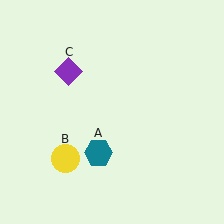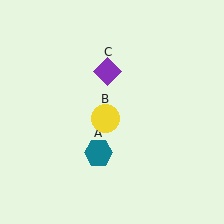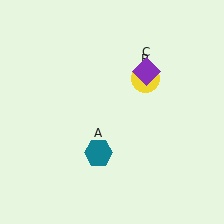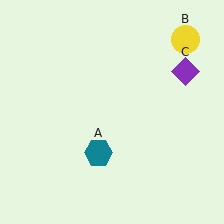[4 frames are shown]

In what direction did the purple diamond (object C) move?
The purple diamond (object C) moved right.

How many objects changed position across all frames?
2 objects changed position: yellow circle (object B), purple diamond (object C).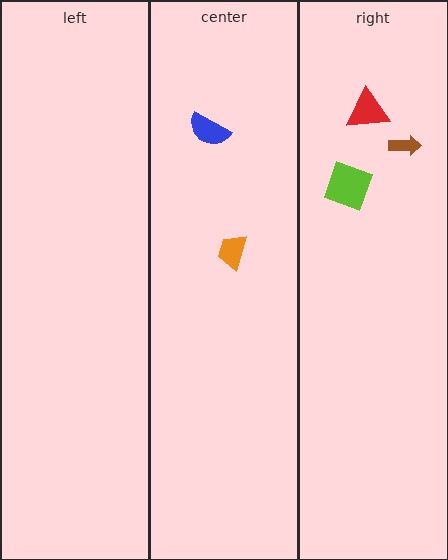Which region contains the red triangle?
The right region.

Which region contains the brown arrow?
The right region.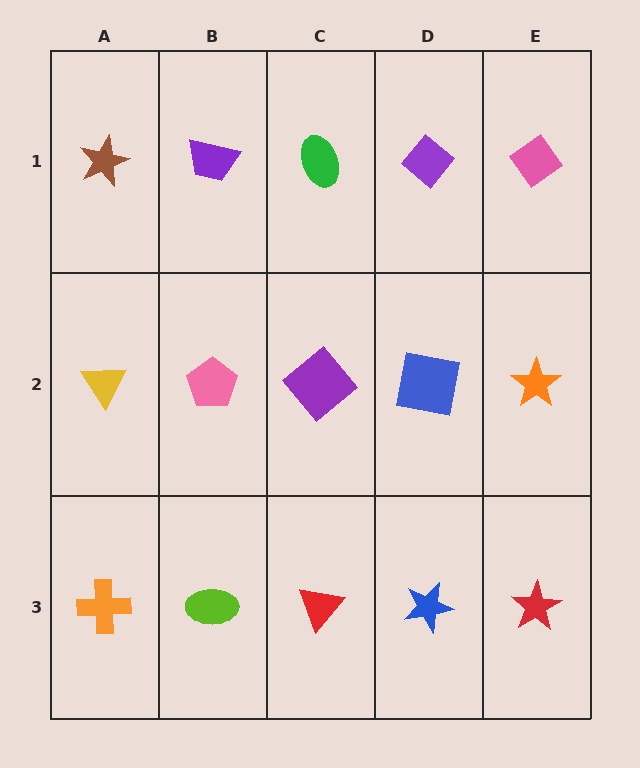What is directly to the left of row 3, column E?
A blue star.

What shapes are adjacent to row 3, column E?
An orange star (row 2, column E), a blue star (row 3, column D).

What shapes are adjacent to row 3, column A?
A yellow triangle (row 2, column A), a lime ellipse (row 3, column B).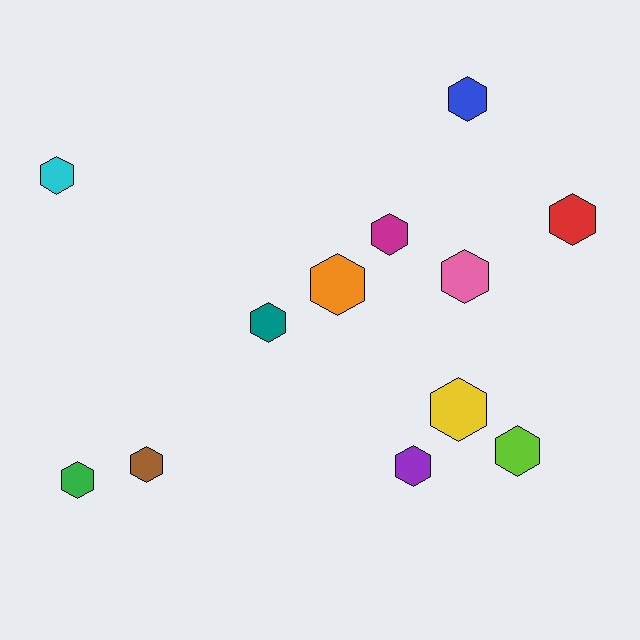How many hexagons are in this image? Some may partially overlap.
There are 12 hexagons.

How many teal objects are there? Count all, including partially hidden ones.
There is 1 teal object.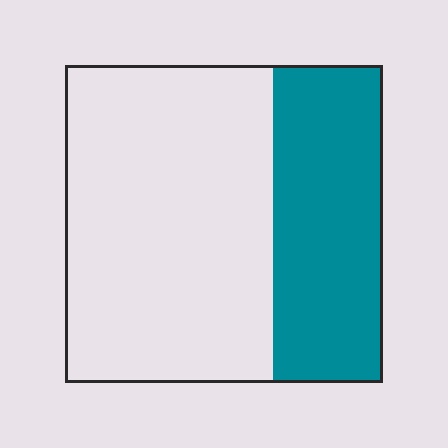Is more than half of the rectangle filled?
No.